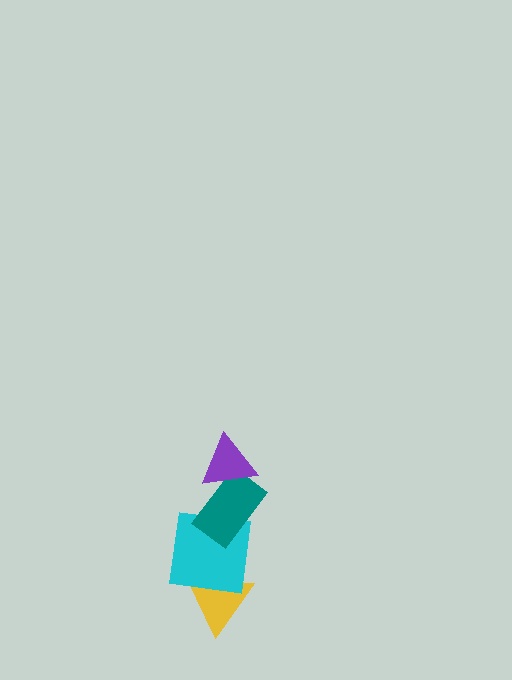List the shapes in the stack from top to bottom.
From top to bottom: the purple triangle, the teal rectangle, the cyan square, the yellow triangle.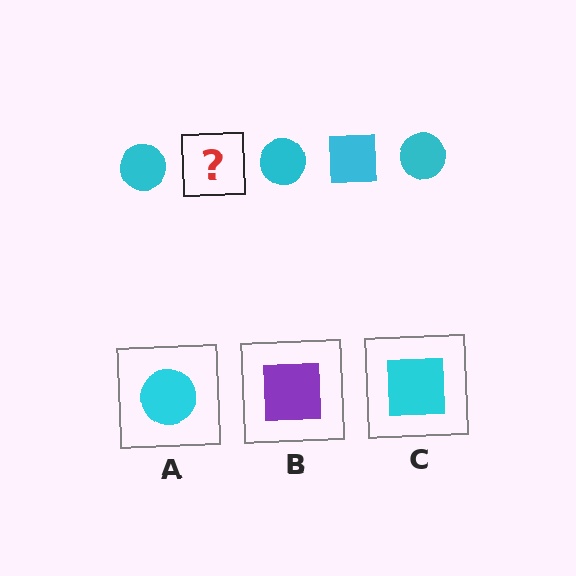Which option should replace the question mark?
Option C.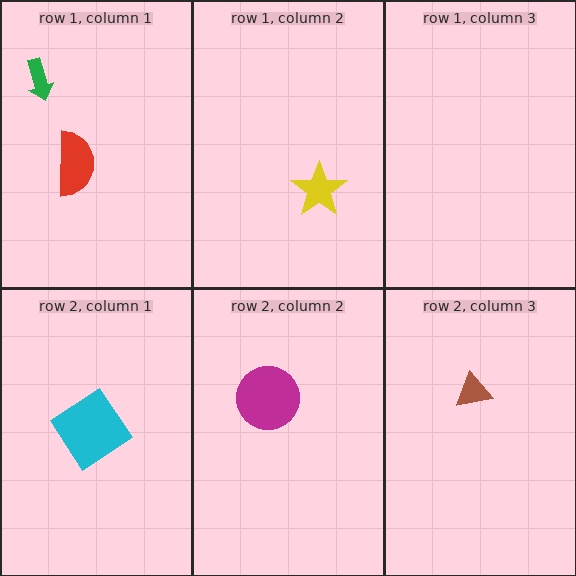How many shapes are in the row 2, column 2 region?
1.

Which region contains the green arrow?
The row 1, column 1 region.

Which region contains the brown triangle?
The row 2, column 3 region.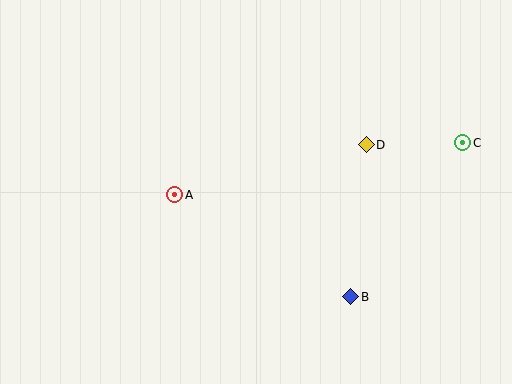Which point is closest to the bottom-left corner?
Point A is closest to the bottom-left corner.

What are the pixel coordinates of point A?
Point A is at (175, 195).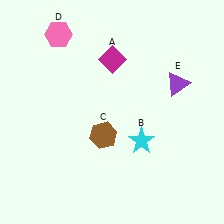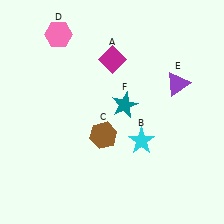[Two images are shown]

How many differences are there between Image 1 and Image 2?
There is 1 difference between the two images.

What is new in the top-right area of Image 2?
A teal star (F) was added in the top-right area of Image 2.